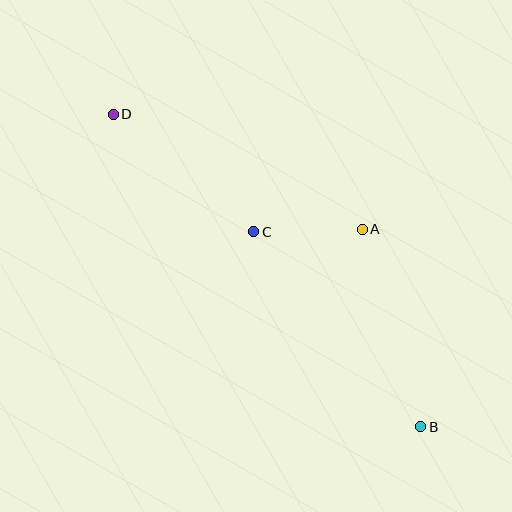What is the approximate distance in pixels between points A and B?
The distance between A and B is approximately 206 pixels.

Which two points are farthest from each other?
Points B and D are farthest from each other.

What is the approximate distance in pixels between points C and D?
The distance between C and D is approximately 183 pixels.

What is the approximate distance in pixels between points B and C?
The distance between B and C is approximately 257 pixels.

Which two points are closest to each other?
Points A and C are closest to each other.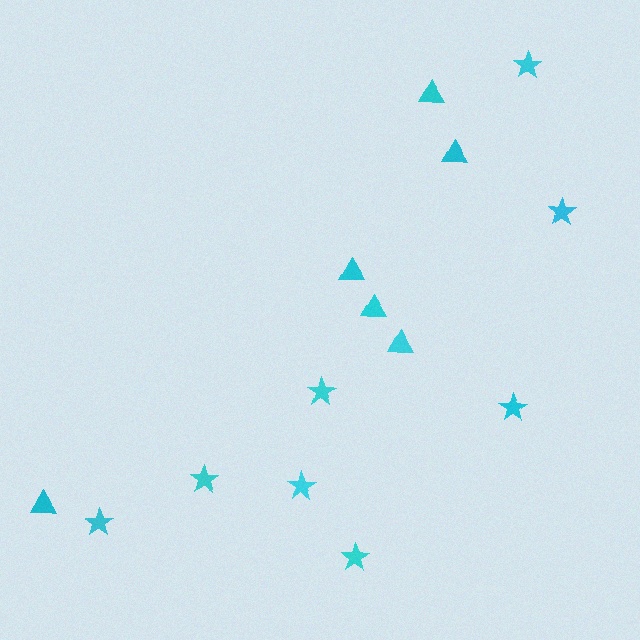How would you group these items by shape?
There are 2 groups: one group of stars (8) and one group of triangles (6).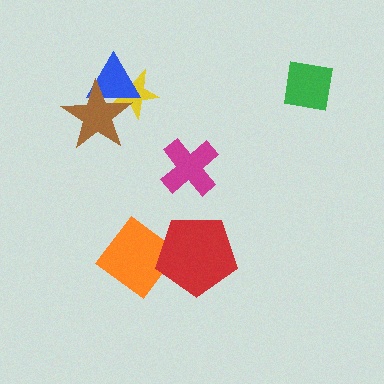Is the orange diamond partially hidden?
Yes, it is partially covered by another shape.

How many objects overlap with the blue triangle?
2 objects overlap with the blue triangle.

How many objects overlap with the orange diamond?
1 object overlaps with the orange diamond.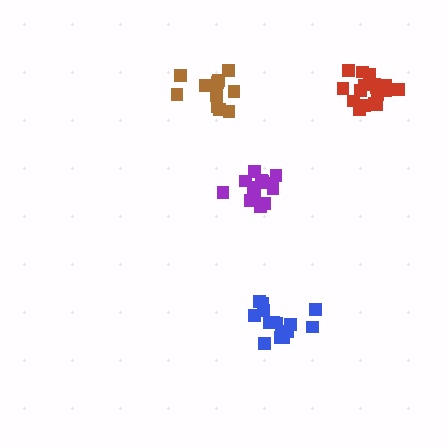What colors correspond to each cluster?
The clusters are colored: purple, brown, blue, red.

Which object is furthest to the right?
The red cluster is rightmost.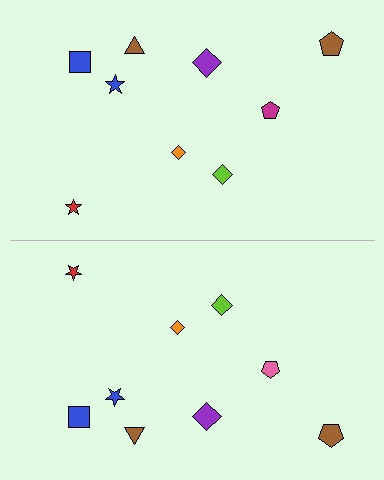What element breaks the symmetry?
The pink pentagon on the bottom side breaks the symmetry — its mirror counterpart is magenta.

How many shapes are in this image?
There are 18 shapes in this image.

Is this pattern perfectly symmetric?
No, the pattern is not perfectly symmetric. The pink pentagon on the bottom side breaks the symmetry — its mirror counterpart is magenta.